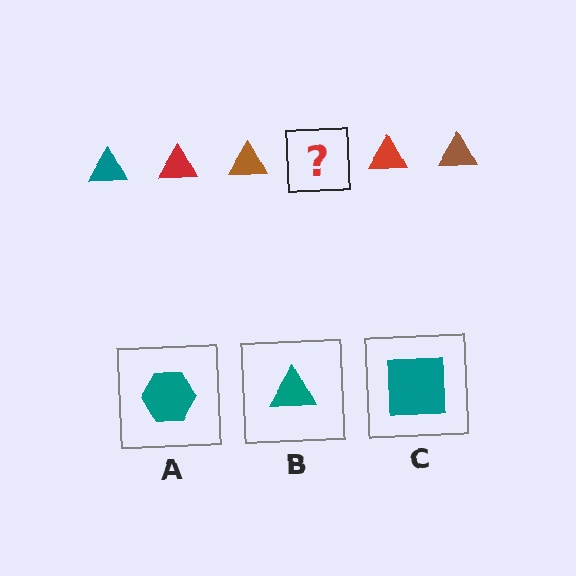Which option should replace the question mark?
Option B.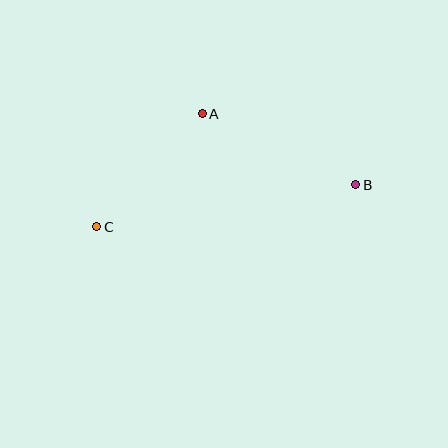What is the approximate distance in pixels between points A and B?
The distance between A and B is approximately 169 pixels.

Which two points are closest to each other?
Points A and C are closest to each other.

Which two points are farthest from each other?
Points B and C are farthest from each other.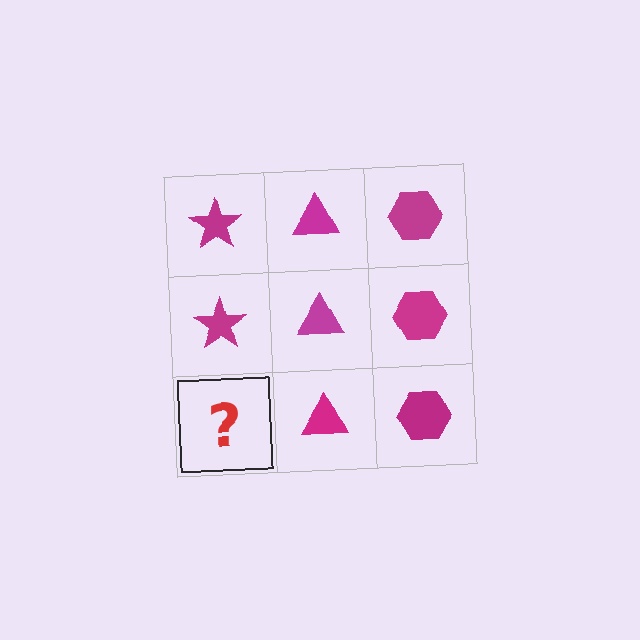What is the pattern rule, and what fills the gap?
The rule is that each column has a consistent shape. The gap should be filled with a magenta star.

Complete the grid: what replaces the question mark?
The question mark should be replaced with a magenta star.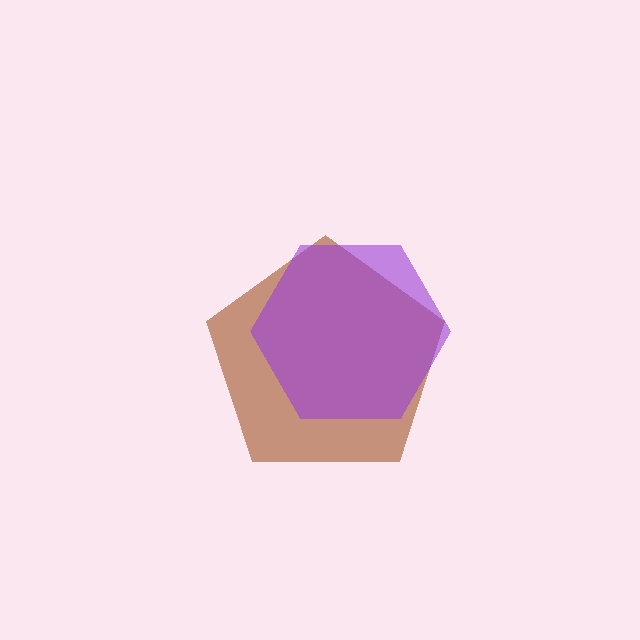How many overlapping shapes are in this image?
There are 2 overlapping shapes in the image.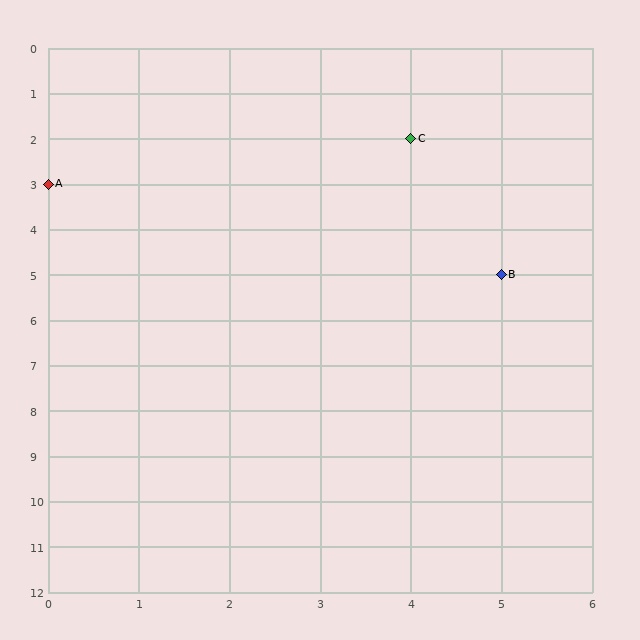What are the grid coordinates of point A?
Point A is at grid coordinates (0, 3).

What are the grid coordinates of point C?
Point C is at grid coordinates (4, 2).